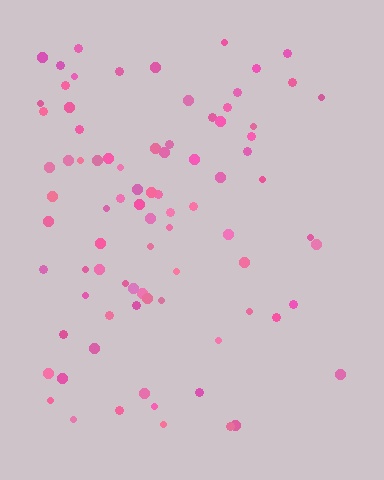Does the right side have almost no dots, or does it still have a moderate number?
Still a moderate number, just noticeably fewer than the left.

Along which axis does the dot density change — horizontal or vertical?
Horizontal.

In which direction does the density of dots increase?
From right to left, with the left side densest.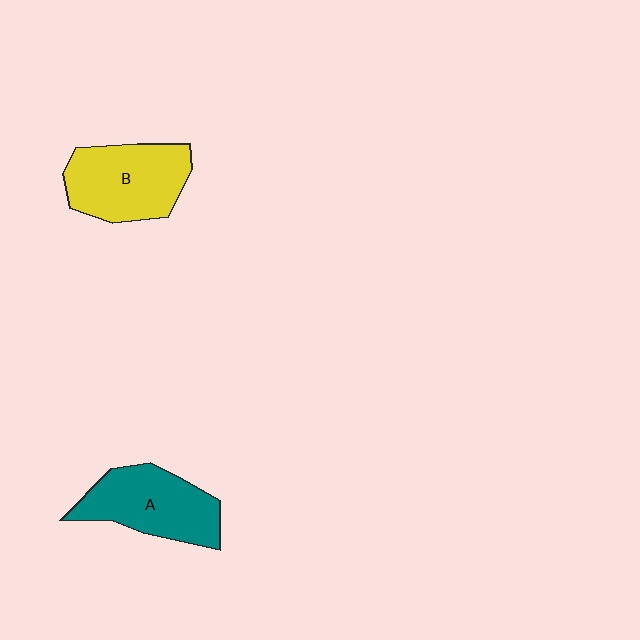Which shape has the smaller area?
Shape A (teal).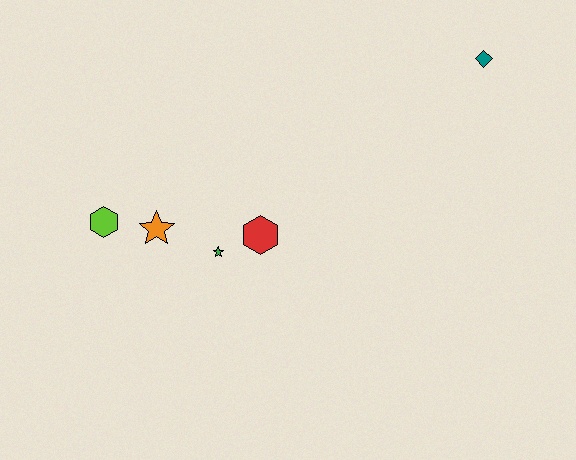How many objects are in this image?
There are 5 objects.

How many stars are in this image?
There are 2 stars.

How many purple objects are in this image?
There are no purple objects.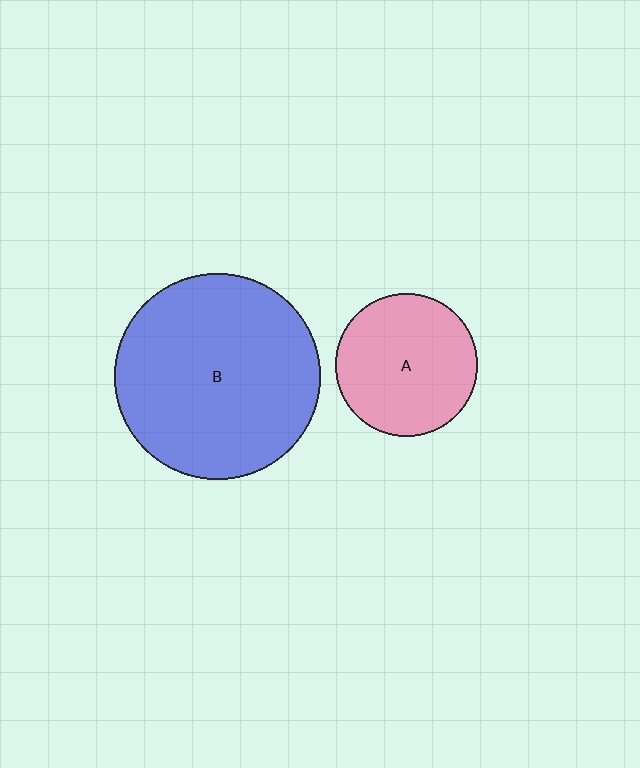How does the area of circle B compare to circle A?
Approximately 2.1 times.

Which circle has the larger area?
Circle B (blue).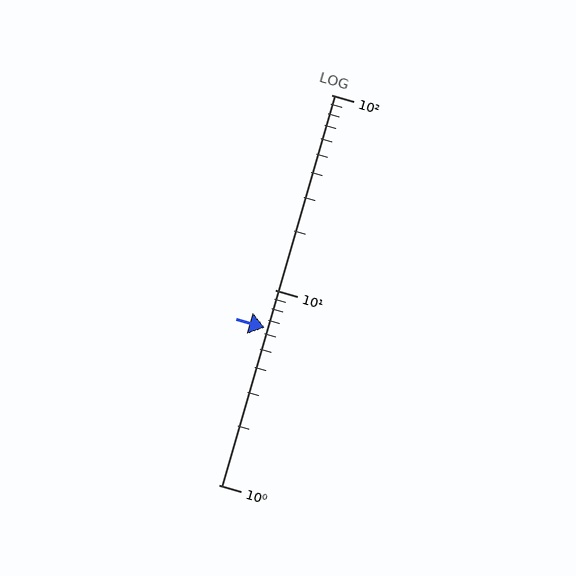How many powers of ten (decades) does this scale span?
The scale spans 2 decades, from 1 to 100.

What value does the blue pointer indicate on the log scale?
The pointer indicates approximately 6.4.